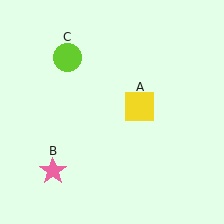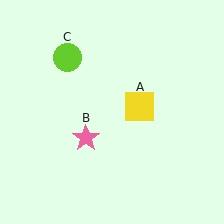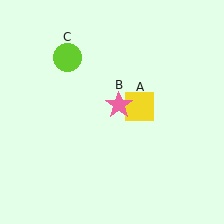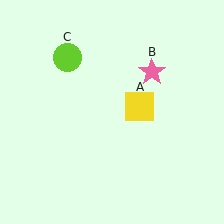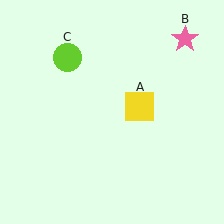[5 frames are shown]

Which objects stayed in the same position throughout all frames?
Yellow square (object A) and lime circle (object C) remained stationary.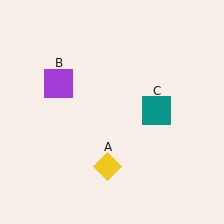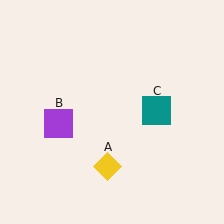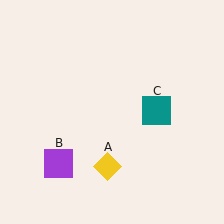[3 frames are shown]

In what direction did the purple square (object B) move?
The purple square (object B) moved down.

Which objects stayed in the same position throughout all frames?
Yellow diamond (object A) and teal square (object C) remained stationary.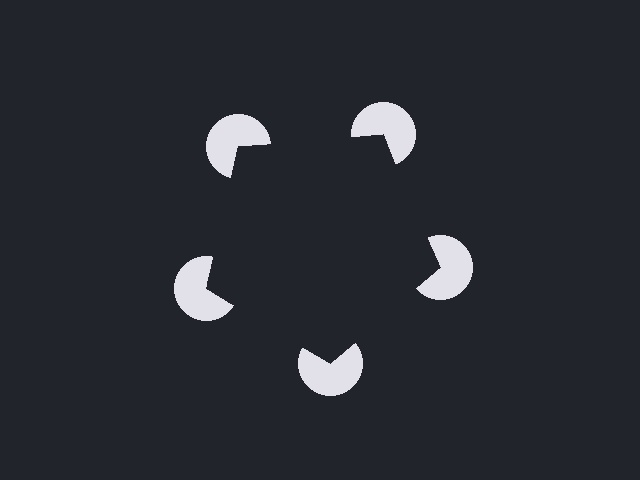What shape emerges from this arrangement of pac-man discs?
An illusory pentagon — its edges are inferred from the aligned wedge cuts in the pac-man discs, not physically drawn.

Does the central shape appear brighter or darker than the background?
It typically appears slightly darker than the background, even though no actual brightness change is drawn.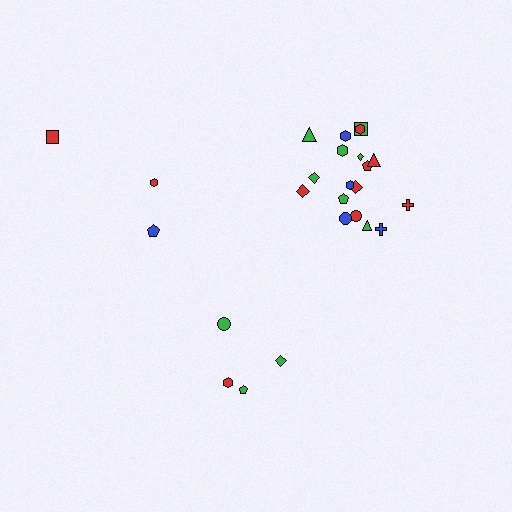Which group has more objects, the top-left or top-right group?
The top-right group.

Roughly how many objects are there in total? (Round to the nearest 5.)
Roughly 25 objects in total.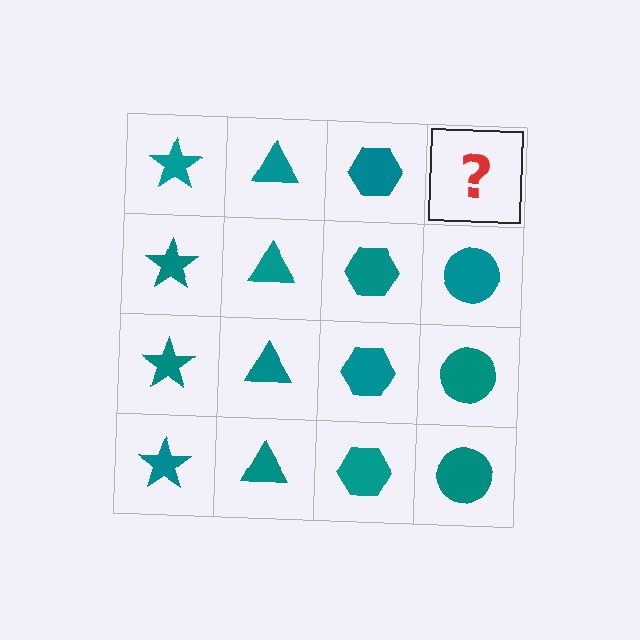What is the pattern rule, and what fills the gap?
The rule is that each column has a consistent shape. The gap should be filled with a teal circle.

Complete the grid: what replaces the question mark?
The question mark should be replaced with a teal circle.